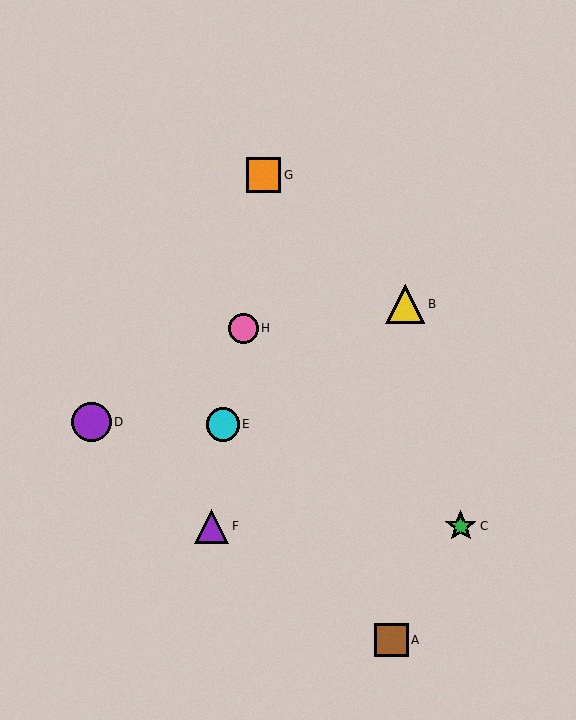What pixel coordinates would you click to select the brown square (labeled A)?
Click at (392, 640) to select the brown square A.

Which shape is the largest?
The yellow triangle (labeled B) is the largest.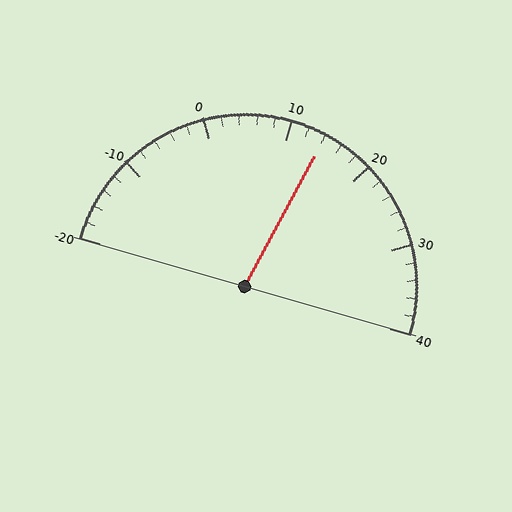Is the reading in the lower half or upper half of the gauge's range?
The reading is in the upper half of the range (-20 to 40).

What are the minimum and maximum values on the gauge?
The gauge ranges from -20 to 40.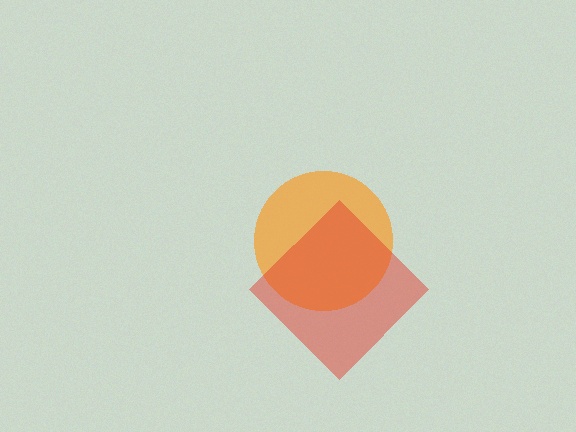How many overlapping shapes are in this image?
There are 2 overlapping shapes in the image.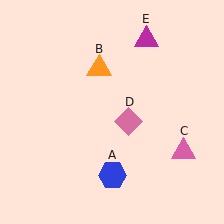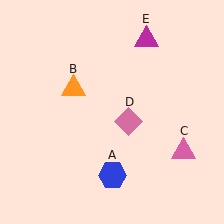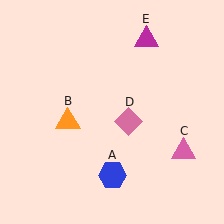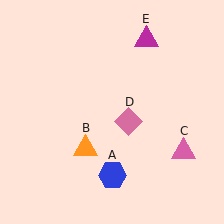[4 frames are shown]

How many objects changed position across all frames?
1 object changed position: orange triangle (object B).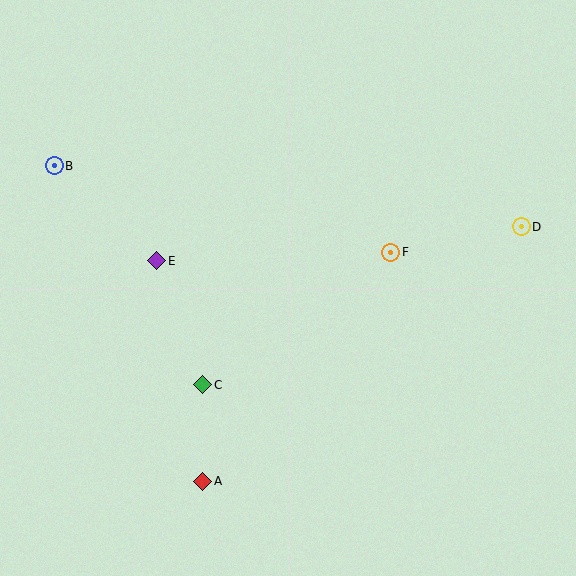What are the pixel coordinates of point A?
Point A is at (203, 481).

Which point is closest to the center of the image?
Point F at (391, 252) is closest to the center.